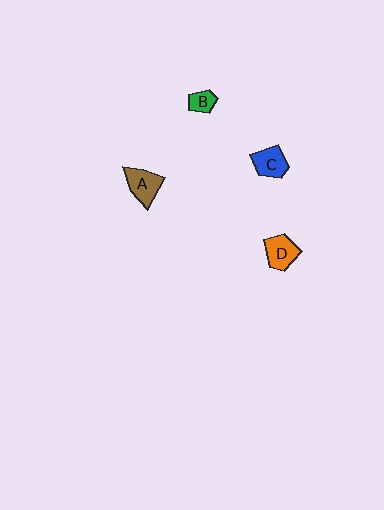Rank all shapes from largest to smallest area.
From largest to smallest: A (brown), D (orange), C (blue), B (green).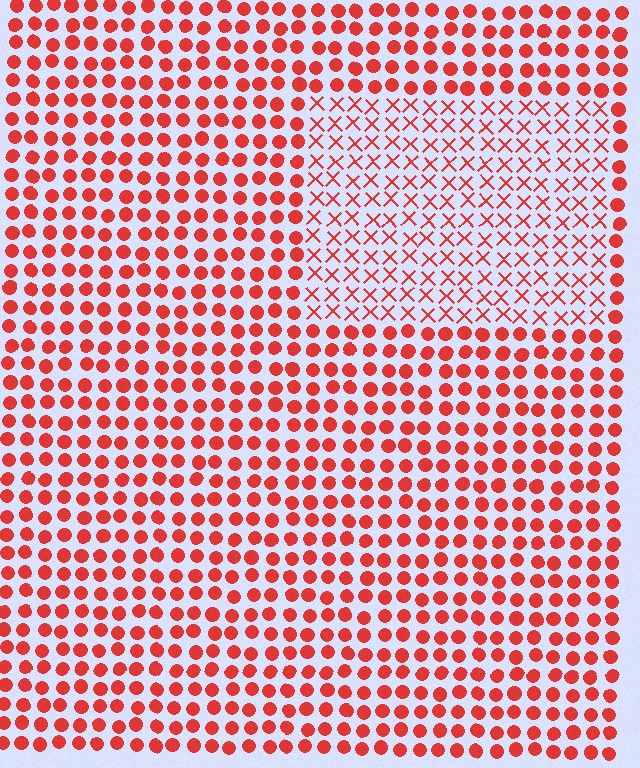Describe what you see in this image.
The image is filled with small red elements arranged in a uniform grid. A rectangle-shaped region contains X marks, while the surrounding area contains circles. The boundary is defined purely by the change in element shape.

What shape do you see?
I see a rectangle.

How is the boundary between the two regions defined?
The boundary is defined by a change in element shape: X marks inside vs. circles outside. All elements share the same color and spacing.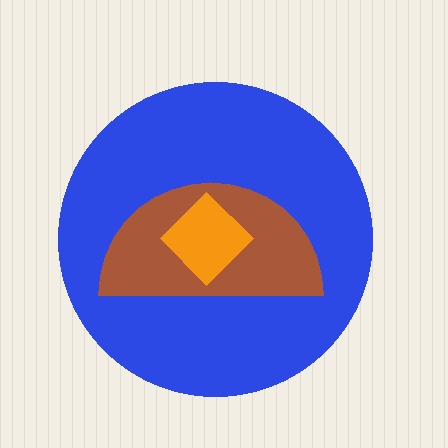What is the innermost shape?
The orange diamond.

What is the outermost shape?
The blue circle.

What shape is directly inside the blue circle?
The brown semicircle.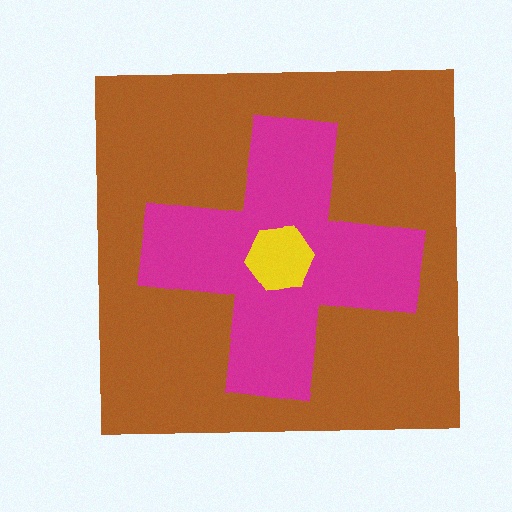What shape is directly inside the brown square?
The magenta cross.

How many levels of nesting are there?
3.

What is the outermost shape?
The brown square.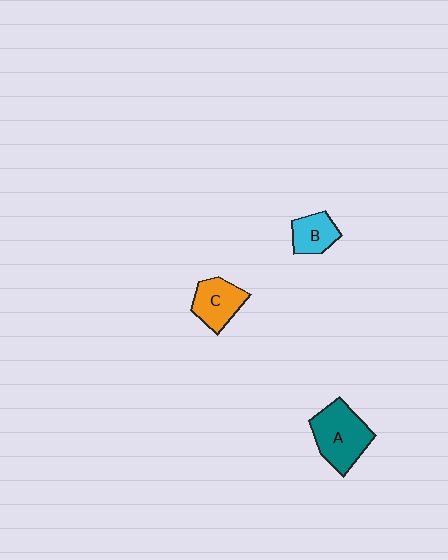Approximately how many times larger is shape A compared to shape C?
Approximately 1.5 times.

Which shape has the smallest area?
Shape B (cyan).